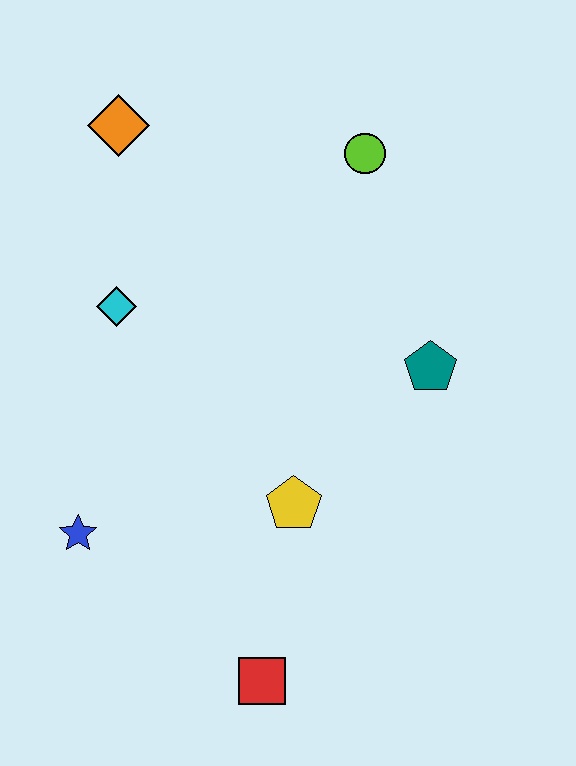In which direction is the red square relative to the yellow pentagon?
The red square is below the yellow pentagon.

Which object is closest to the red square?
The yellow pentagon is closest to the red square.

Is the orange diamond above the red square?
Yes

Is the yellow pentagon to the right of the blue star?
Yes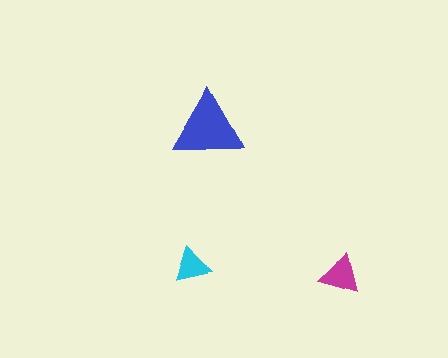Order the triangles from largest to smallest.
the blue one, the magenta one, the cyan one.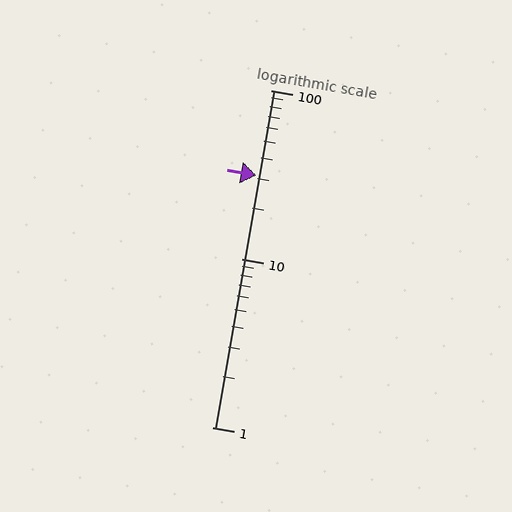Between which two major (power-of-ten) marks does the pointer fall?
The pointer is between 10 and 100.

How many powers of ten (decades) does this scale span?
The scale spans 2 decades, from 1 to 100.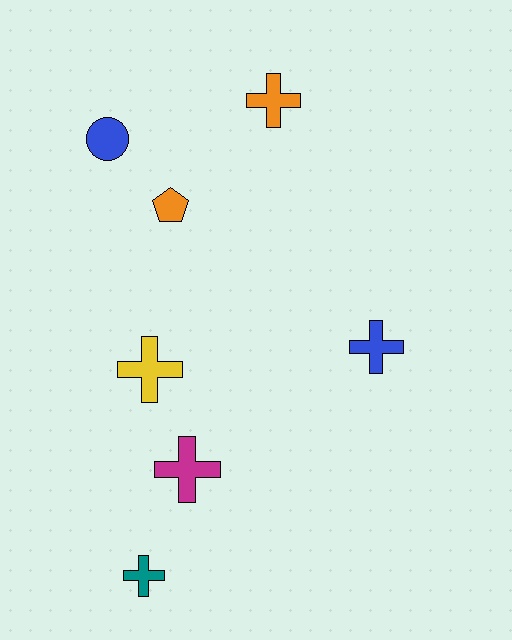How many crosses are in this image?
There are 5 crosses.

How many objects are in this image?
There are 7 objects.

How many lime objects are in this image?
There are no lime objects.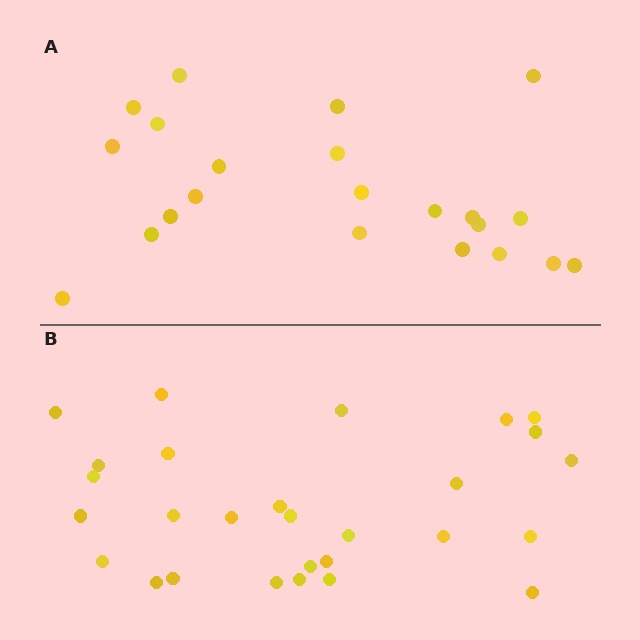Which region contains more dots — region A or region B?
Region B (the bottom region) has more dots.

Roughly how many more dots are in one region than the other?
Region B has about 6 more dots than region A.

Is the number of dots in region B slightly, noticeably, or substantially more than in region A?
Region B has noticeably more, but not dramatically so. The ratio is roughly 1.3 to 1.